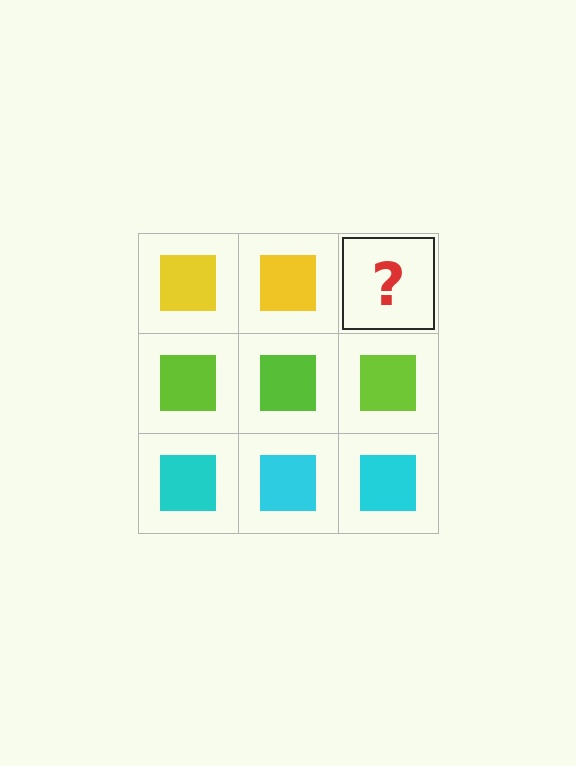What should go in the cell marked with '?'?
The missing cell should contain a yellow square.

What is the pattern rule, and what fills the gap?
The rule is that each row has a consistent color. The gap should be filled with a yellow square.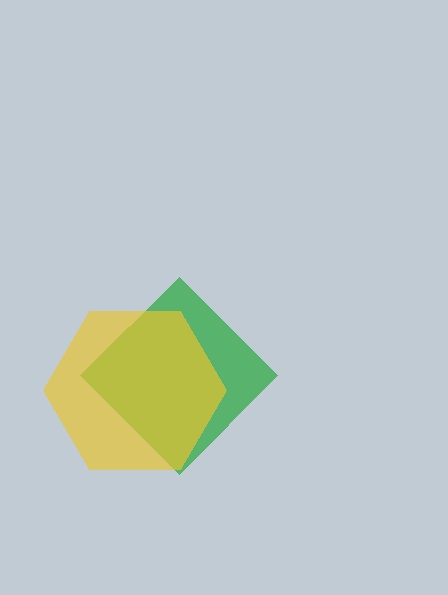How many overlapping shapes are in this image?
There are 2 overlapping shapes in the image.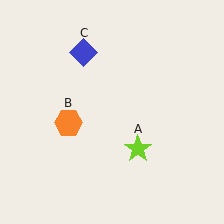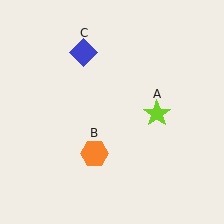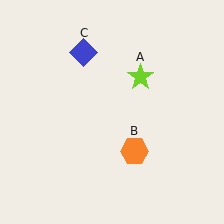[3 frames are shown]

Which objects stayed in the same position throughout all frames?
Blue diamond (object C) remained stationary.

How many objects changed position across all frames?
2 objects changed position: lime star (object A), orange hexagon (object B).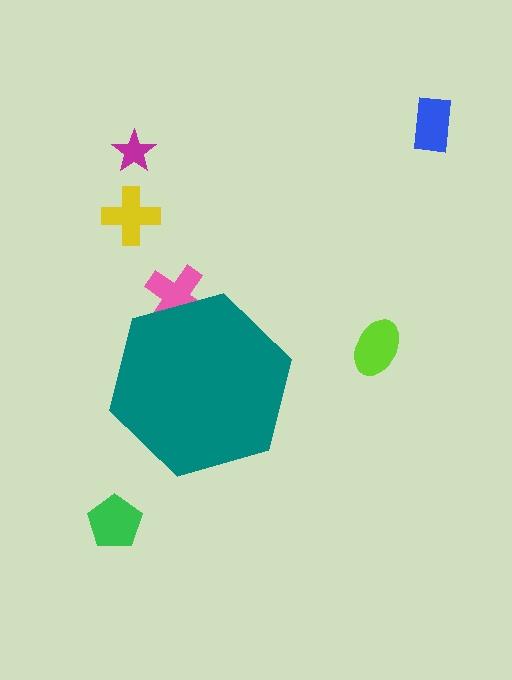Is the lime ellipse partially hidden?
No, the lime ellipse is fully visible.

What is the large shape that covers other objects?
A teal hexagon.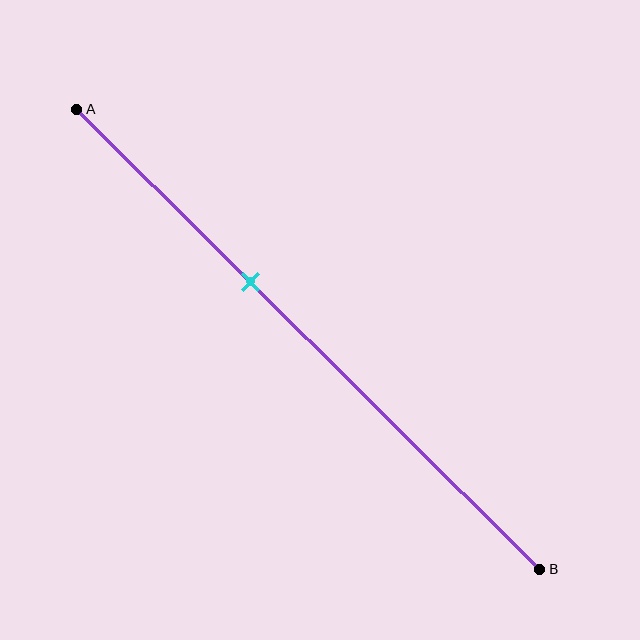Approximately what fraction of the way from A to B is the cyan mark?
The cyan mark is approximately 40% of the way from A to B.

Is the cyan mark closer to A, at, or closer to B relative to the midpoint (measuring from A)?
The cyan mark is closer to point A than the midpoint of segment AB.